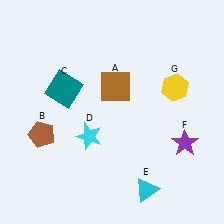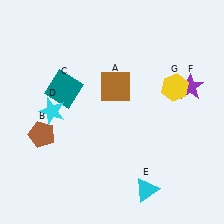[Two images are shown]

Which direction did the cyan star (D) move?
The cyan star (D) moved left.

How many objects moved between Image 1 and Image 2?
2 objects moved between the two images.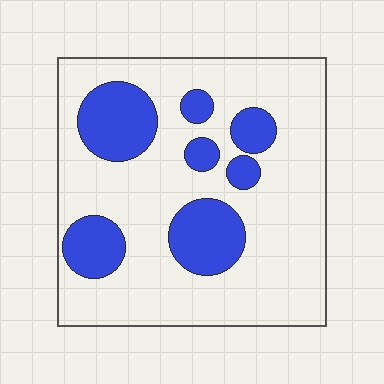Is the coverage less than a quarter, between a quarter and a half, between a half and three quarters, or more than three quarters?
Less than a quarter.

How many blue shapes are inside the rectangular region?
7.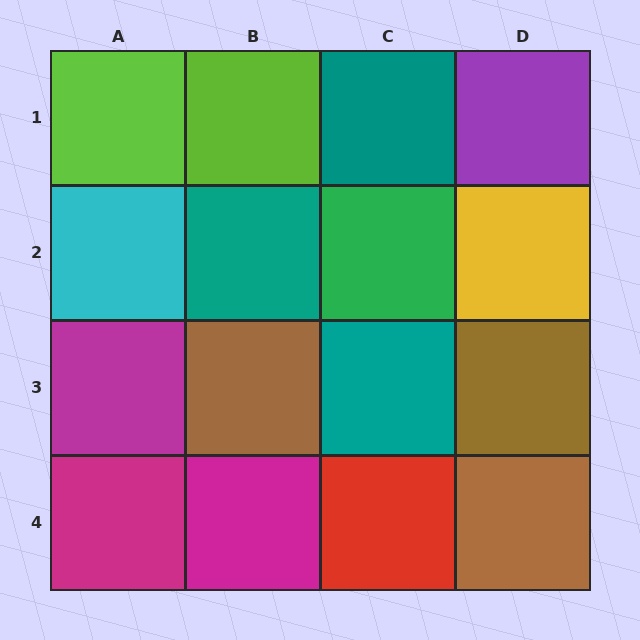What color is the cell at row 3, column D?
Brown.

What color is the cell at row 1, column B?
Lime.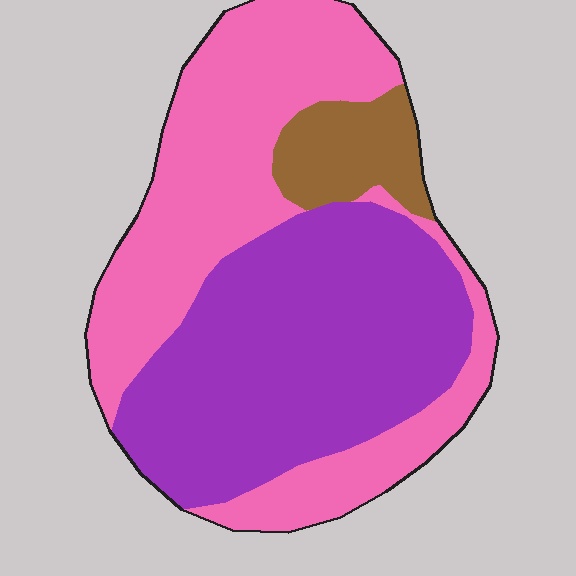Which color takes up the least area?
Brown, at roughly 10%.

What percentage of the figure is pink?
Pink covers roughly 45% of the figure.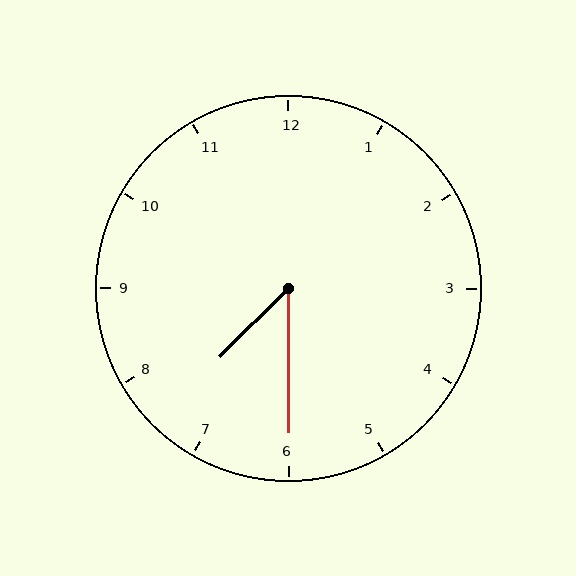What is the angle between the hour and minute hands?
Approximately 45 degrees.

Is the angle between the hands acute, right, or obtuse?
It is acute.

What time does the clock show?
7:30.